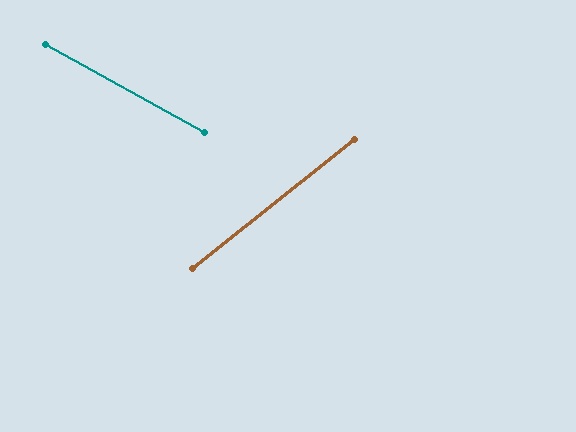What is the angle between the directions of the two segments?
Approximately 68 degrees.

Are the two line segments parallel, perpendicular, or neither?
Neither parallel nor perpendicular — they differ by about 68°.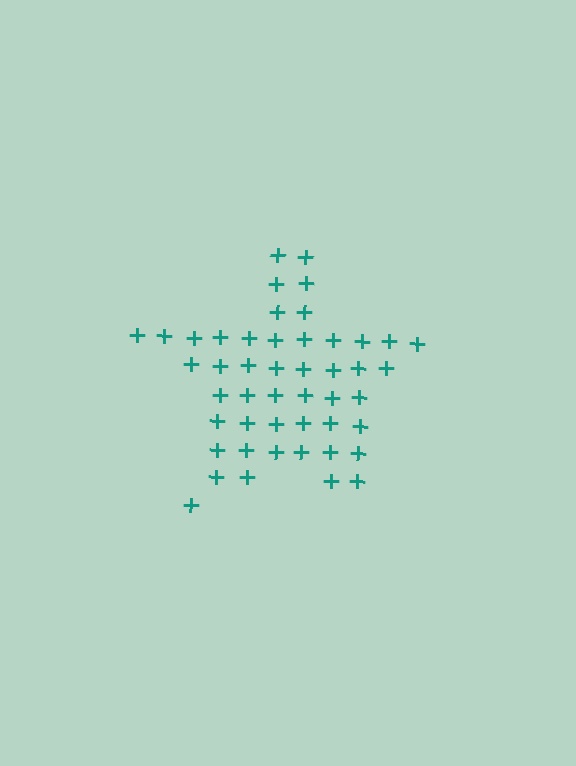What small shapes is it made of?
It is made of small plus signs.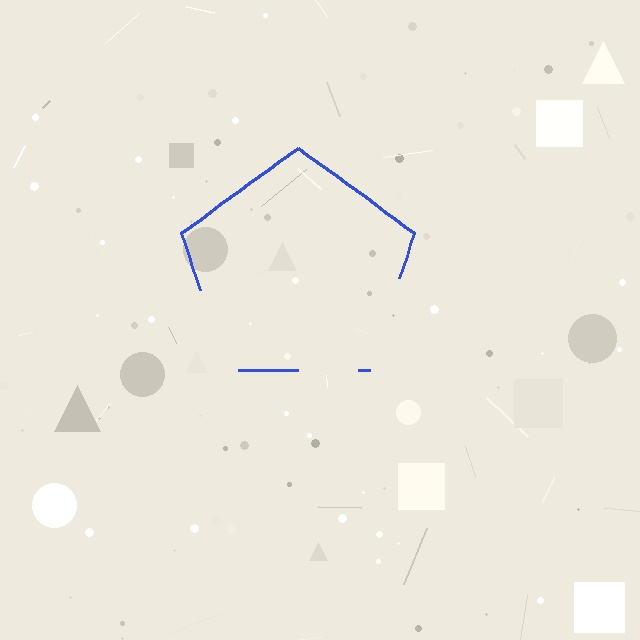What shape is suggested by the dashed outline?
The dashed outline suggests a pentagon.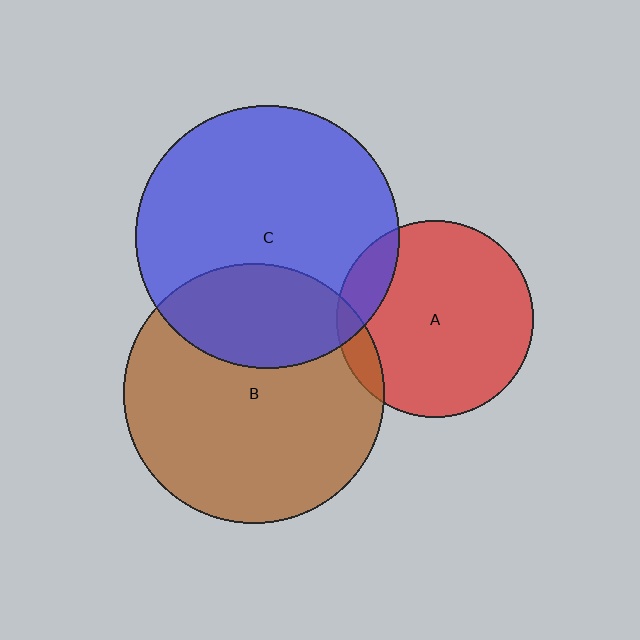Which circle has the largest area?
Circle C (blue).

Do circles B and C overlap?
Yes.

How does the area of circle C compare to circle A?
Approximately 1.8 times.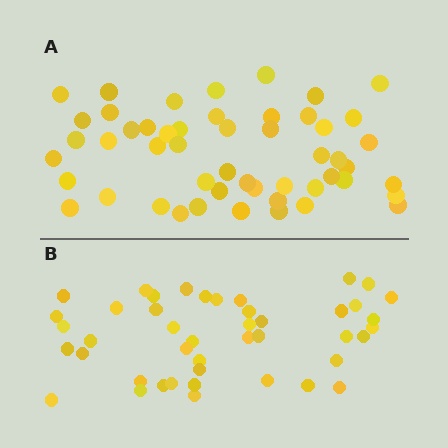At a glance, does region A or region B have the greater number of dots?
Region A (the top region) has more dots.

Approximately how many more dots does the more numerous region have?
Region A has roughly 8 or so more dots than region B.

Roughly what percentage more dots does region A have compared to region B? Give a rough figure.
About 15% more.